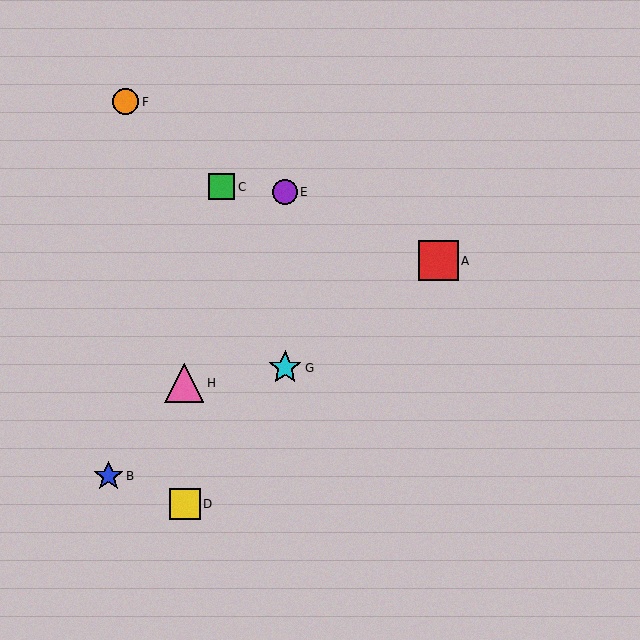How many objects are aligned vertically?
2 objects (E, G) are aligned vertically.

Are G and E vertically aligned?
Yes, both are at x≈285.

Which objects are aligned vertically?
Objects E, G are aligned vertically.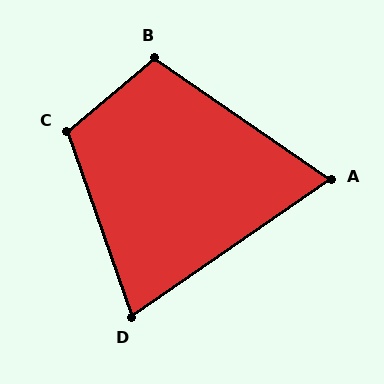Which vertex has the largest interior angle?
C, at approximately 111 degrees.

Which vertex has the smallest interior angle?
A, at approximately 69 degrees.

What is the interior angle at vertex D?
Approximately 74 degrees (acute).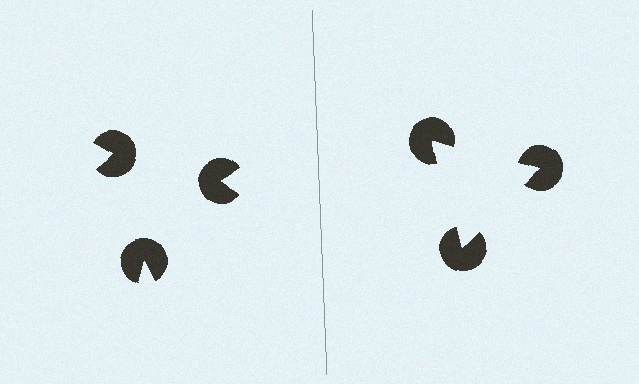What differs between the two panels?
The pac-man discs are positioned identically on both sides; only the wedge orientations differ. On the right they align to a triangle; on the left they are misaligned.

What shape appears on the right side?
An illusory triangle.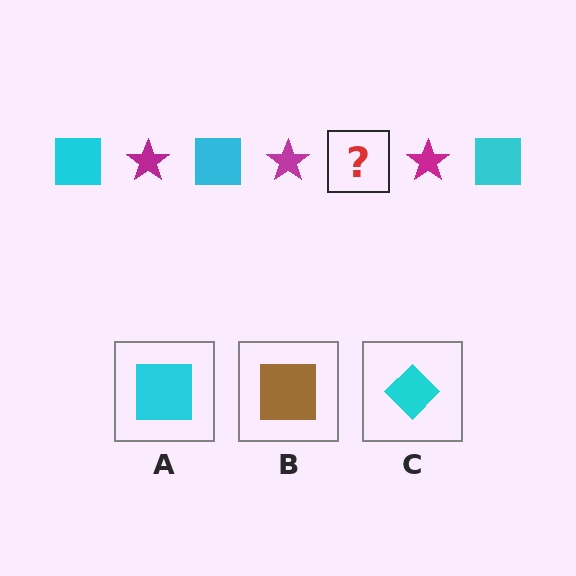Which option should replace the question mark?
Option A.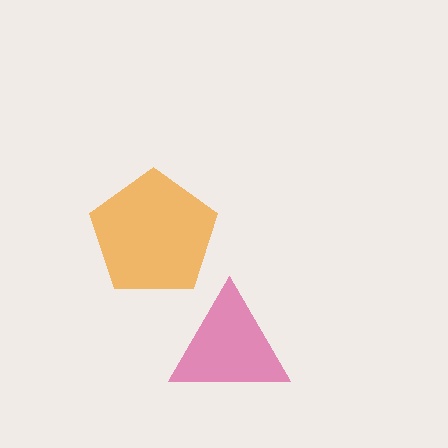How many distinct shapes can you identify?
There are 2 distinct shapes: an orange pentagon, a magenta triangle.